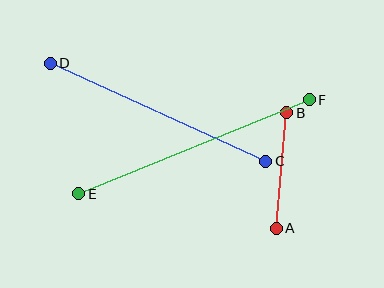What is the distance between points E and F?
The distance is approximately 249 pixels.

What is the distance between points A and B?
The distance is approximately 116 pixels.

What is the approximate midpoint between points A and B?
The midpoint is at approximately (281, 170) pixels.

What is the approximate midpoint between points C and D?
The midpoint is at approximately (158, 112) pixels.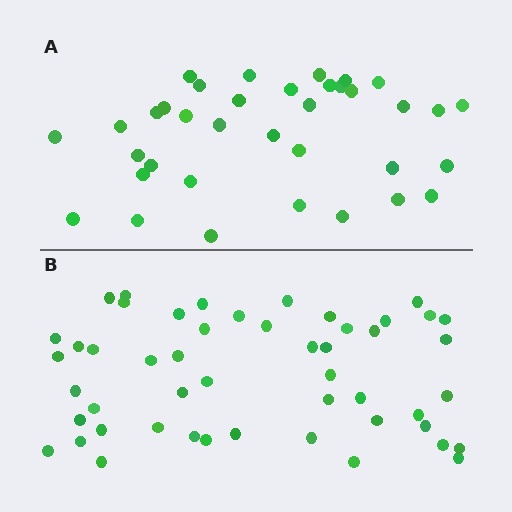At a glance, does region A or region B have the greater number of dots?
Region B (the bottom region) has more dots.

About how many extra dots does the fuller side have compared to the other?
Region B has approximately 15 more dots than region A.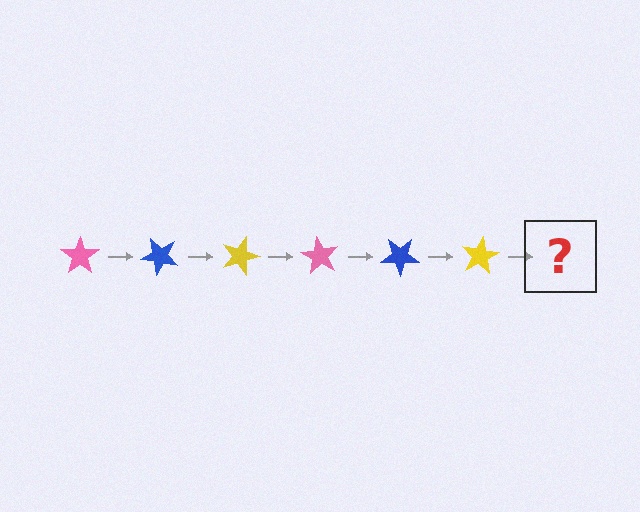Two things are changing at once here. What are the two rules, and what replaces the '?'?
The two rules are that it rotates 45 degrees each step and the color cycles through pink, blue, and yellow. The '?' should be a pink star, rotated 270 degrees from the start.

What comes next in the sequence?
The next element should be a pink star, rotated 270 degrees from the start.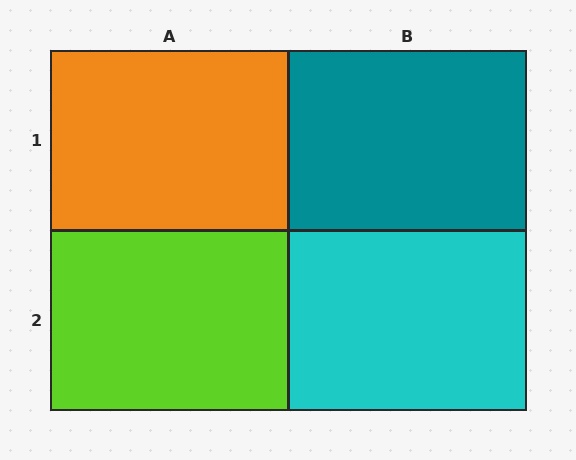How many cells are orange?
1 cell is orange.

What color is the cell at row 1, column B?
Teal.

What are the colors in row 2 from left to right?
Lime, cyan.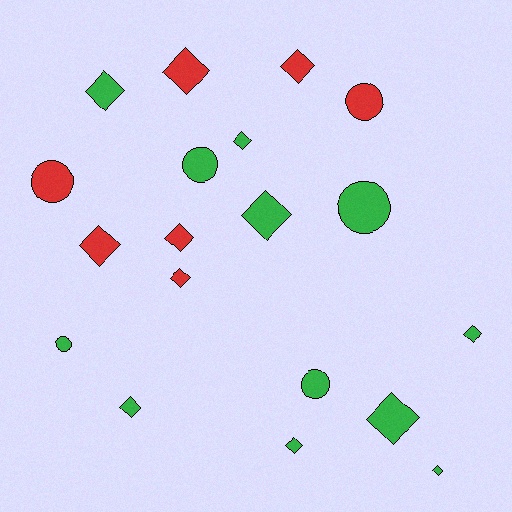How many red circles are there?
There are 2 red circles.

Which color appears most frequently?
Green, with 12 objects.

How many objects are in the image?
There are 19 objects.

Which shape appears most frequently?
Diamond, with 13 objects.